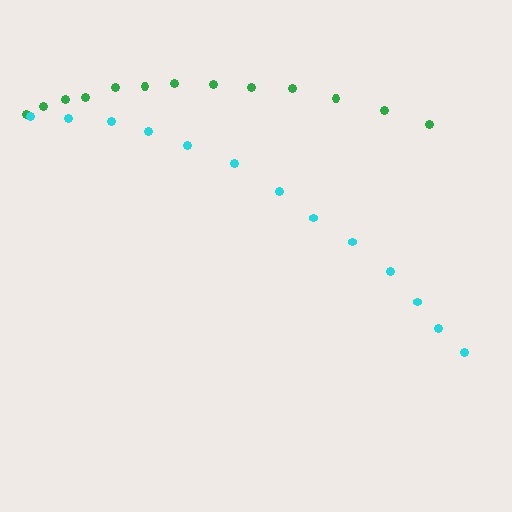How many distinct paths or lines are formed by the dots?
There are 2 distinct paths.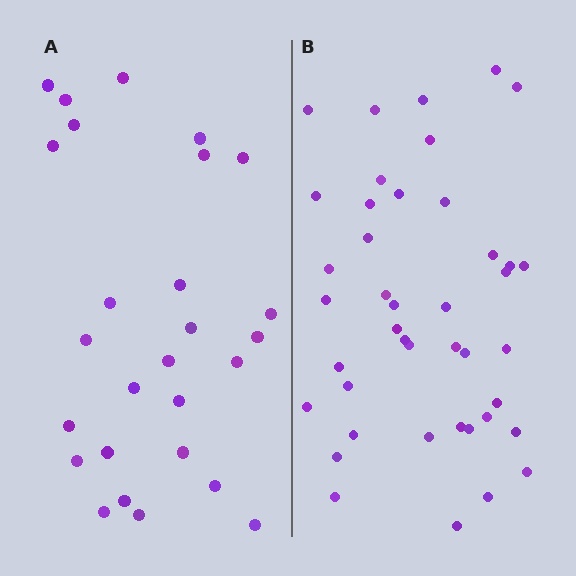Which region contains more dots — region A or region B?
Region B (the right region) has more dots.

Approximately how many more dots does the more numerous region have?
Region B has approximately 15 more dots than region A.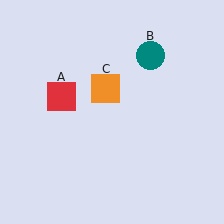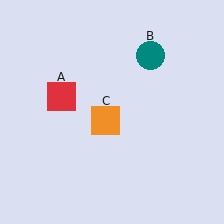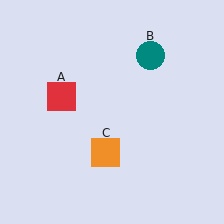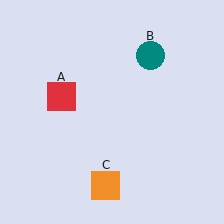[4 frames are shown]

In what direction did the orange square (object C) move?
The orange square (object C) moved down.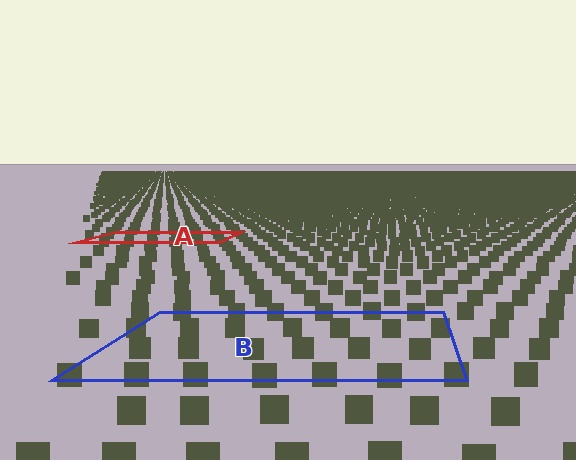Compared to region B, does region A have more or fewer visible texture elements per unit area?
Region A has more texture elements per unit area — they are packed more densely because it is farther away.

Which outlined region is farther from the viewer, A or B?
Region A is farther from the viewer — the texture elements inside it appear smaller and more densely packed.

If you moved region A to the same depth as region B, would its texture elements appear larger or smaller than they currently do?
They would appear larger. At a closer depth, the same texture elements are projected at a bigger on-screen size.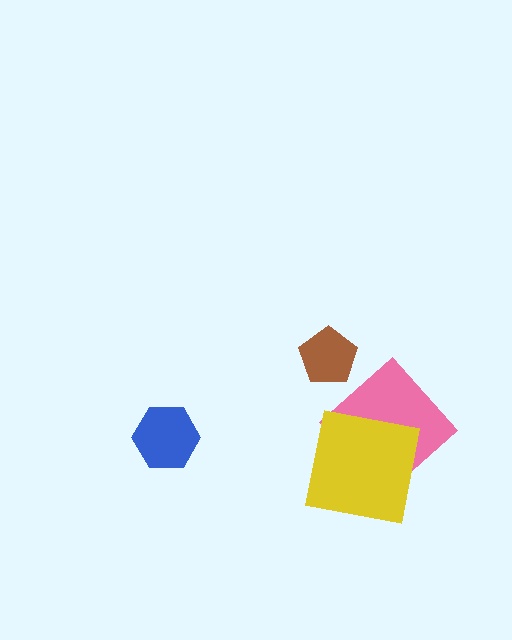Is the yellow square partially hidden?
No, no other shape covers it.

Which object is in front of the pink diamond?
The yellow square is in front of the pink diamond.